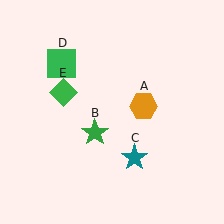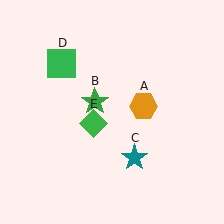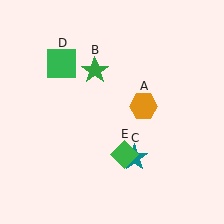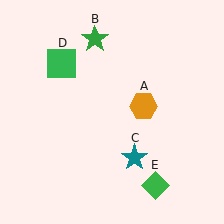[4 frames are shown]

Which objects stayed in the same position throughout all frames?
Orange hexagon (object A) and teal star (object C) and green square (object D) remained stationary.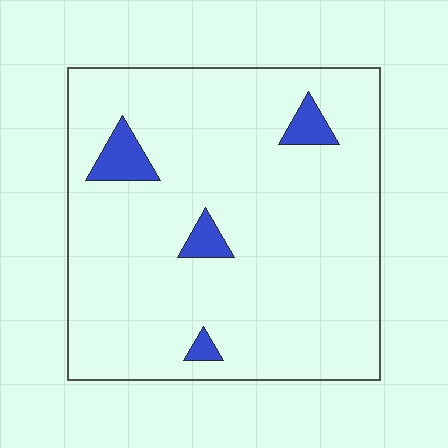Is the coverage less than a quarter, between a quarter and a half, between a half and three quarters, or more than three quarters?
Less than a quarter.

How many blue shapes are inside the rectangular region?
4.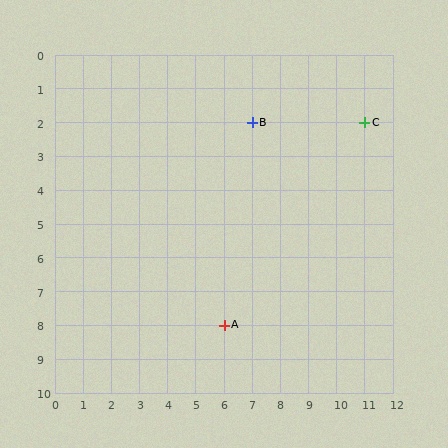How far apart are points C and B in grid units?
Points C and B are 4 columns apart.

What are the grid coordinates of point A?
Point A is at grid coordinates (6, 8).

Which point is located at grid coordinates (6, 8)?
Point A is at (6, 8).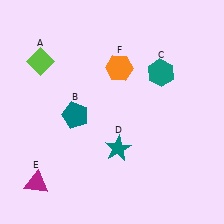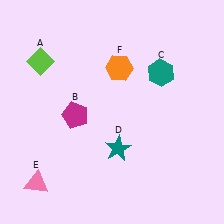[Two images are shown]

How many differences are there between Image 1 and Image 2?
There are 2 differences between the two images.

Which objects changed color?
B changed from teal to magenta. E changed from magenta to pink.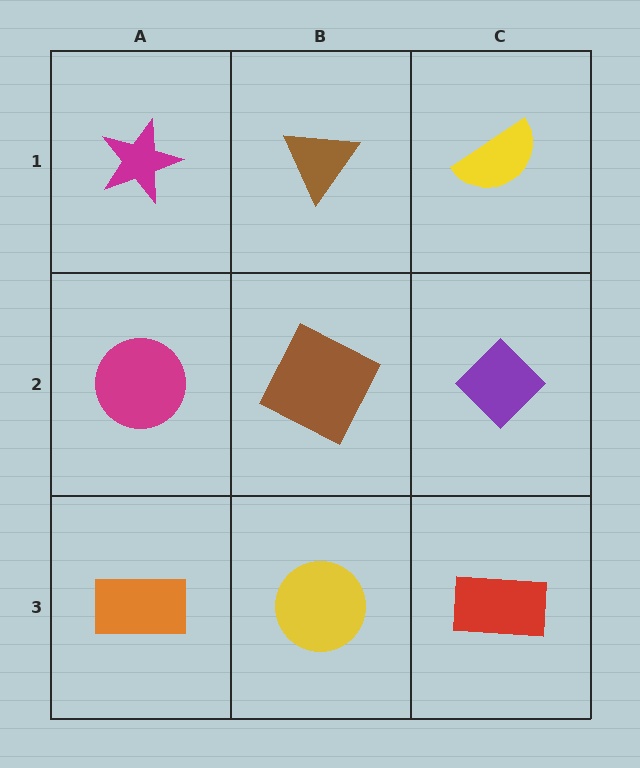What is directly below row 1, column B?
A brown square.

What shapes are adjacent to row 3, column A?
A magenta circle (row 2, column A), a yellow circle (row 3, column B).